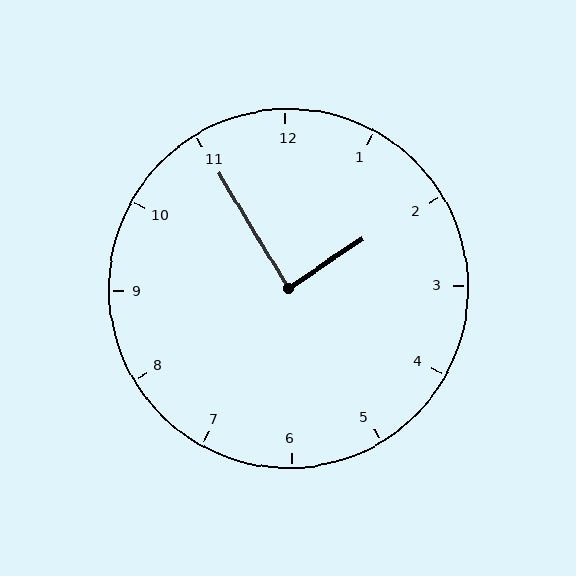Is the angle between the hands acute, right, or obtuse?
It is right.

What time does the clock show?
1:55.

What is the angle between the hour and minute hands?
Approximately 88 degrees.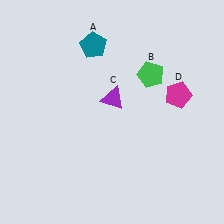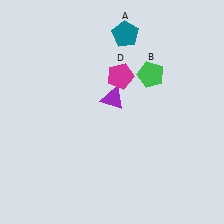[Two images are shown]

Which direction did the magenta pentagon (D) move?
The magenta pentagon (D) moved left.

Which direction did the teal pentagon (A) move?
The teal pentagon (A) moved right.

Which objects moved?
The objects that moved are: the teal pentagon (A), the magenta pentagon (D).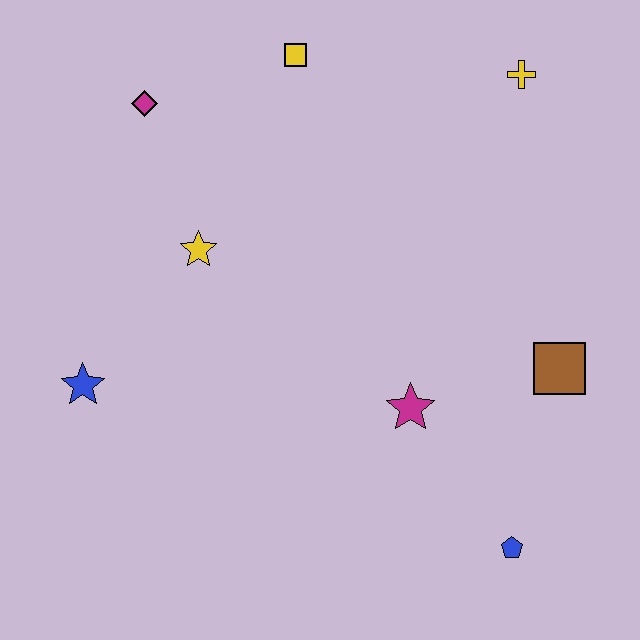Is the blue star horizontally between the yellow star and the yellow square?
No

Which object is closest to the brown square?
The magenta star is closest to the brown square.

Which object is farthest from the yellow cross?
The blue star is farthest from the yellow cross.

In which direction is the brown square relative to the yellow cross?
The brown square is below the yellow cross.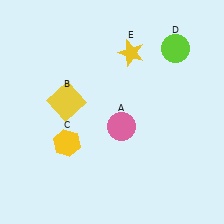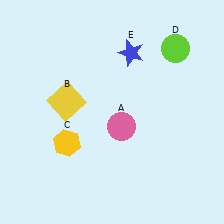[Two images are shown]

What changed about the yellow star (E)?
In Image 1, E is yellow. In Image 2, it changed to blue.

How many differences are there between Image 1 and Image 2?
There is 1 difference between the two images.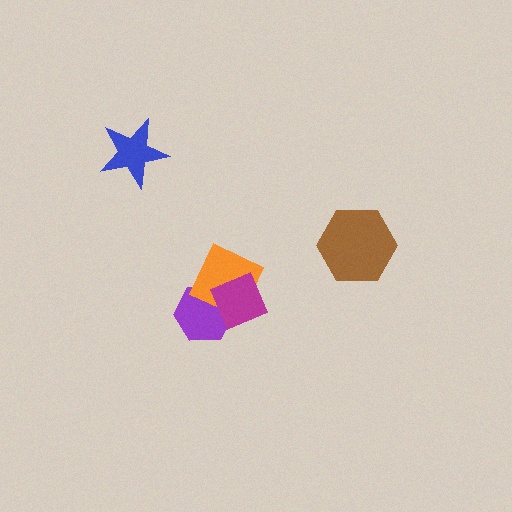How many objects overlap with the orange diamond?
2 objects overlap with the orange diamond.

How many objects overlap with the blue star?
0 objects overlap with the blue star.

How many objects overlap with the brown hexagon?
0 objects overlap with the brown hexagon.